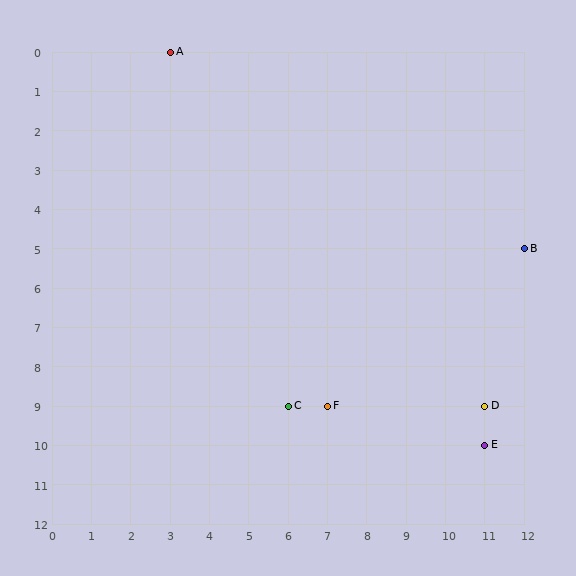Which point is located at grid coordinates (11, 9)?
Point D is at (11, 9).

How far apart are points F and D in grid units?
Points F and D are 4 columns apart.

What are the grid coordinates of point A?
Point A is at grid coordinates (3, 0).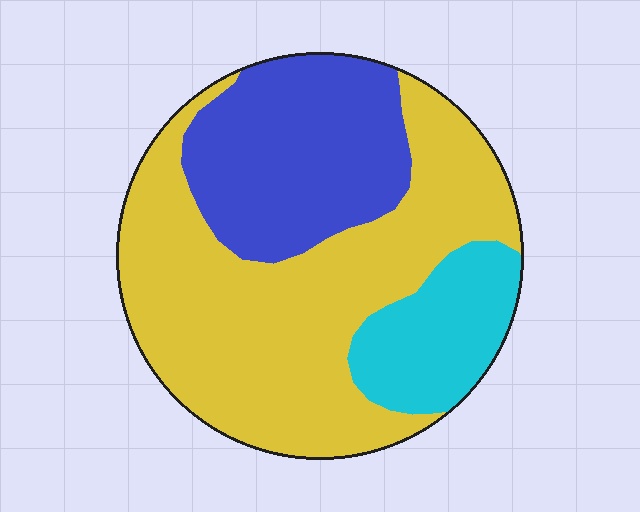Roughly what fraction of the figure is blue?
Blue covers around 30% of the figure.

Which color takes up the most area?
Yellow, at roughly 55%.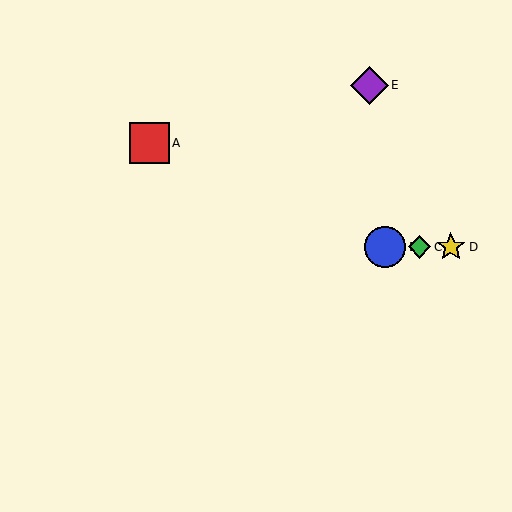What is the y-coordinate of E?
Object E is at y≈85.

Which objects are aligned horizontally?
Objects B, C, D are aligned horizontally.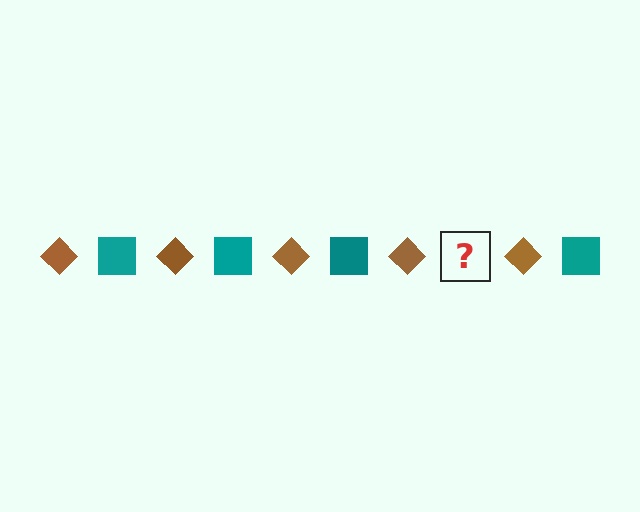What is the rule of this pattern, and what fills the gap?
The rule is that the pattern alternates between brown diamond and teal square. The gap should be filled with a teal square.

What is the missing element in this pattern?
The missing element is a teal square.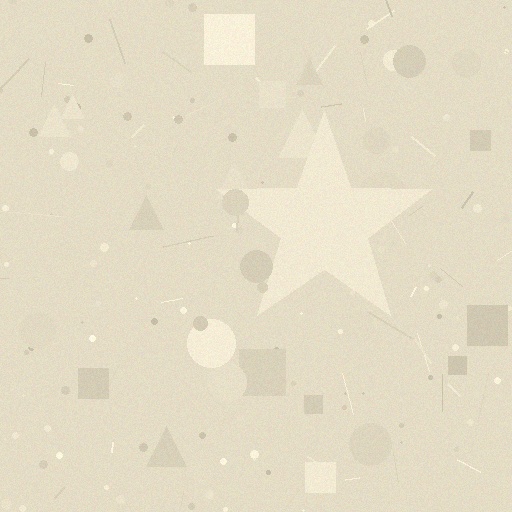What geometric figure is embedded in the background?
A star is embedded in the background.